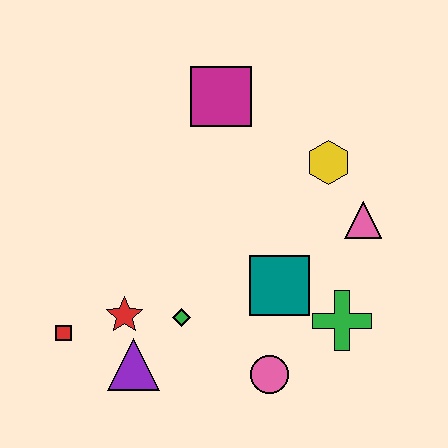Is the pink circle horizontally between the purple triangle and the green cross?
Yes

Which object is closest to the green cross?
The teal square is closest to the green cross.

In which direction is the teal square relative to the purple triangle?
The teal square is to the right of the purple triangle.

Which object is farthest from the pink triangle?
The red square is farthest from the pink triangle.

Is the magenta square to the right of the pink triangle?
No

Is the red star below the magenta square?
Yes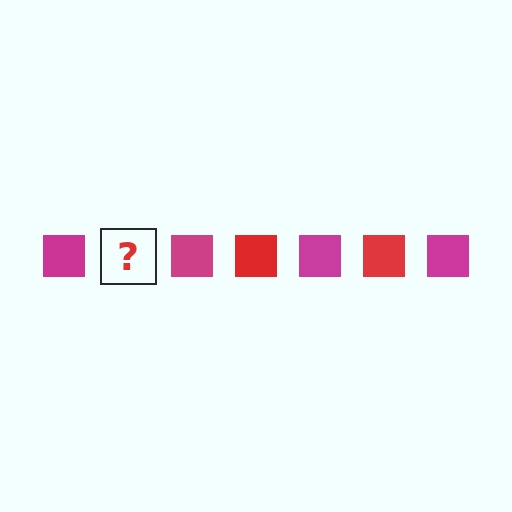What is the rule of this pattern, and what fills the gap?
The rule is that the pattern cycles through magenta, red squares. The gap should be filled with a red square.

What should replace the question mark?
The question mark should be replaced with a red square.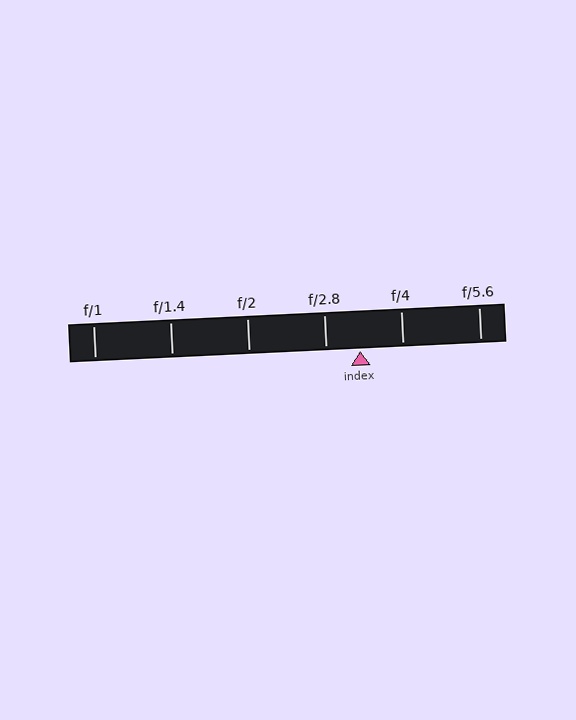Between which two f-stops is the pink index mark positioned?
The index mark is between f/2.8 and f/4.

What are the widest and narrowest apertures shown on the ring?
The widest aperture shown is f/1 and the narrowest is f/5.6.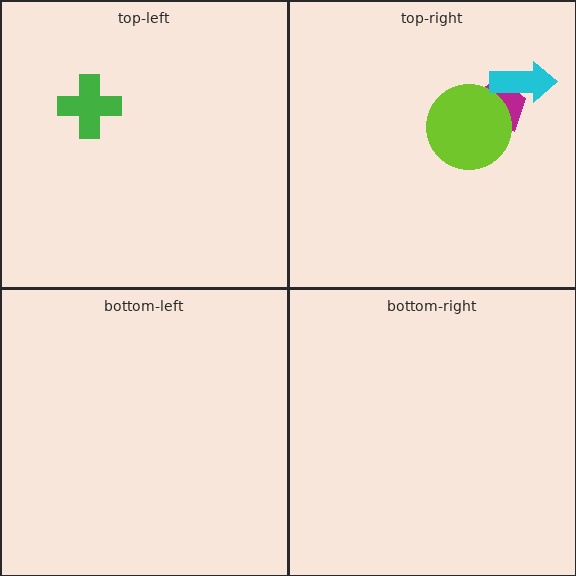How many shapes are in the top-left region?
1.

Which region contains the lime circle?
The top-right region.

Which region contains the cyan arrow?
The top-right region.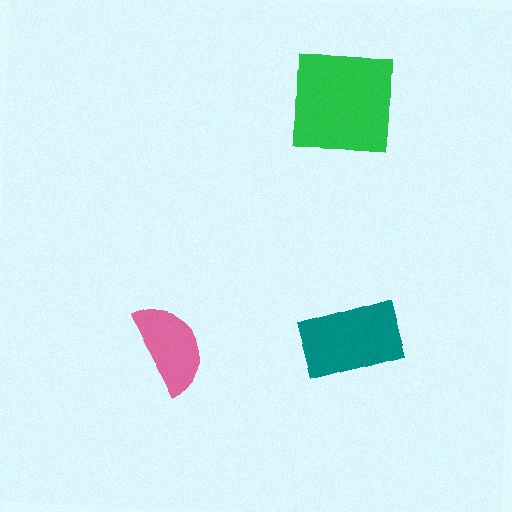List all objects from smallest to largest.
The pink semicircle, the teal rectangle, the green square.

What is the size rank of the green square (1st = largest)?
1st.